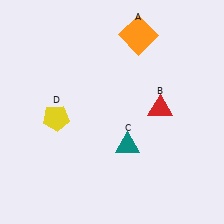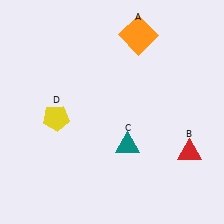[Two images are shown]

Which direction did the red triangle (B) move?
The red triangle (B) moved down.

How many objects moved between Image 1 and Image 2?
1 object moved between the two images.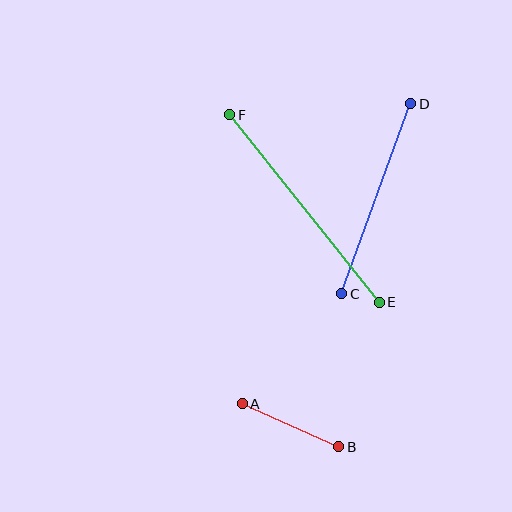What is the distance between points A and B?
The distance is approximately 106 pixels.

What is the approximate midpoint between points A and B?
The midpoint is at approximately (291, 425) pixels.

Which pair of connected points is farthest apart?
Points E and F are farthest apart.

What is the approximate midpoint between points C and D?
The midpoint is at approximately (376, 199) pixels.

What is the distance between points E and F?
The distance is approximately 240 pixels.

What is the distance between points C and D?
The distance is approximately 202 pixels.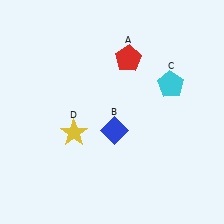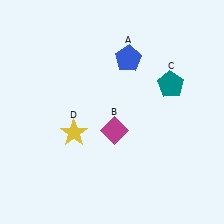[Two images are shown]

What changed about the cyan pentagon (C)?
In Image 1, C is cyan. In Image 2, it changed to teal.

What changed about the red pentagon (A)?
In Image 1, A is red. In Image 2, it changed to blue.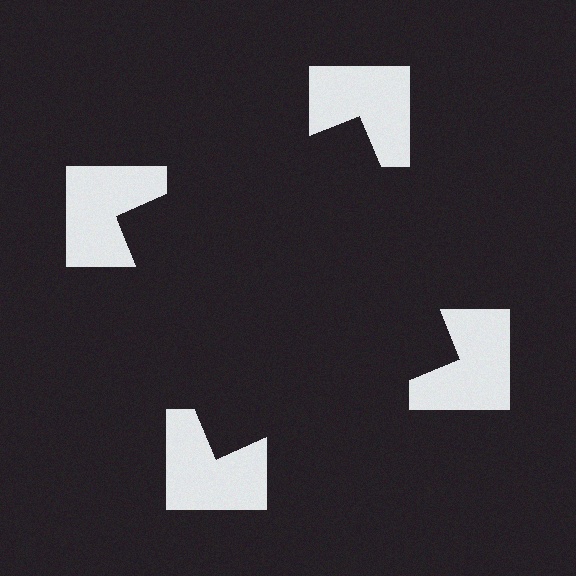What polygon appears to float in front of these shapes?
An illusory square — its edges are inferred from the aligned wedge cuts in the notched squares, not physically drawn.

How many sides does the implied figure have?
4 sides.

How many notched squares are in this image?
There are 4 — one at each vertex of the illusory square.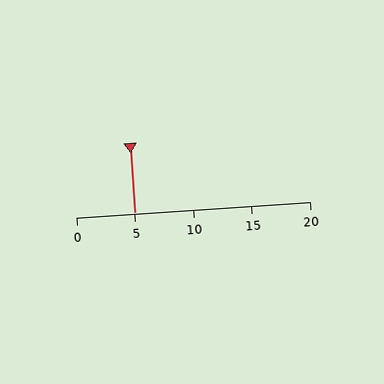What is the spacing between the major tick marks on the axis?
The major ticks are spaced 5 apart.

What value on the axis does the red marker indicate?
The marker indicates approximately 5.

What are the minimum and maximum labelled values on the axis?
The axis runs from 0 to 20.